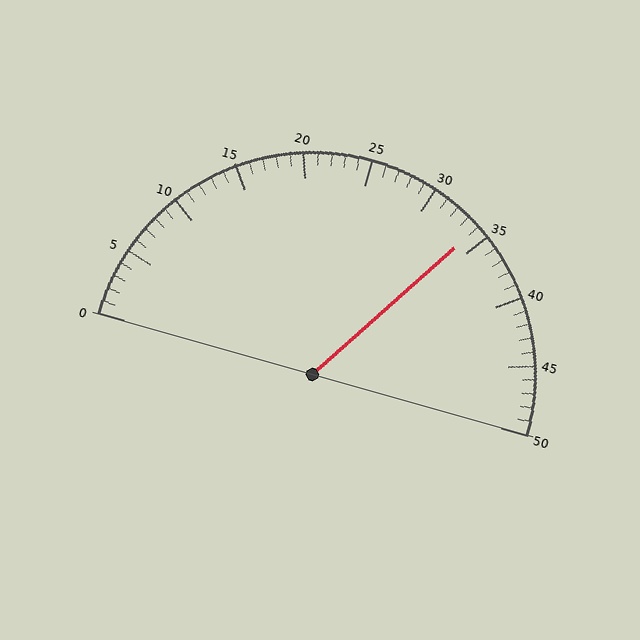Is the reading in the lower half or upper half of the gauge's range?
The reading is in the upper half of the range (0 to 50).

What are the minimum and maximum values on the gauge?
The gauge ranges from 0 to 50.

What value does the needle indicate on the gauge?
The needle indicates approximately 34.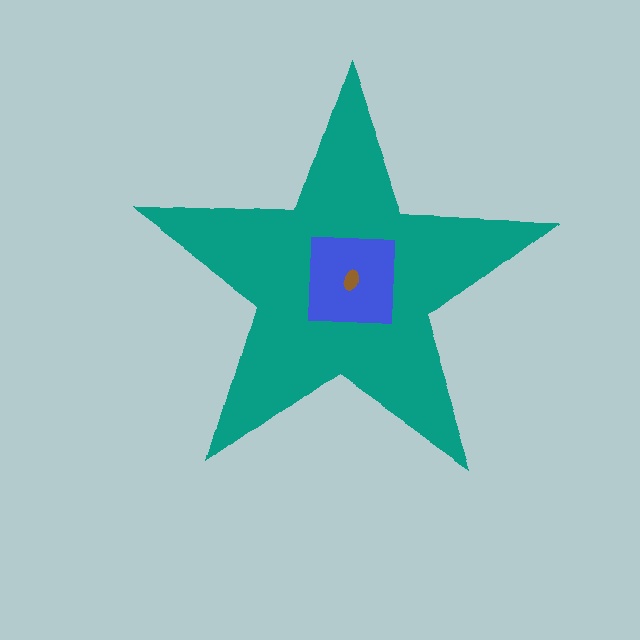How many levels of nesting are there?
3.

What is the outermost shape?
The teal star.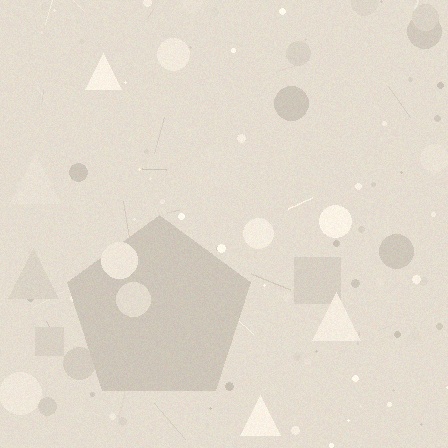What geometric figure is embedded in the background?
A pentagon is embedded in the background.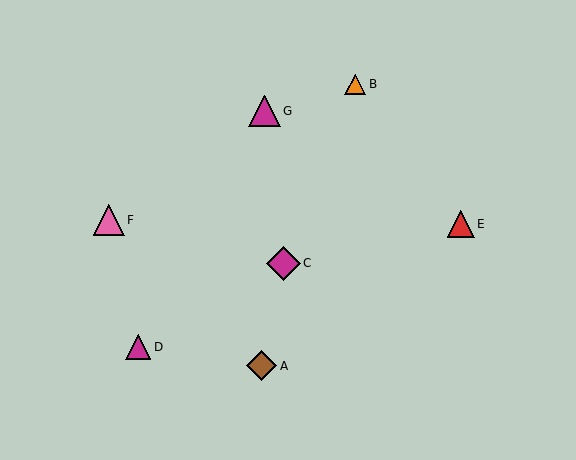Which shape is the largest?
The magenta diamond (labeled C) is the largest.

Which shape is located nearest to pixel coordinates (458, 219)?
The red triangle (labeled E) at (461, 224) is nearest to that location.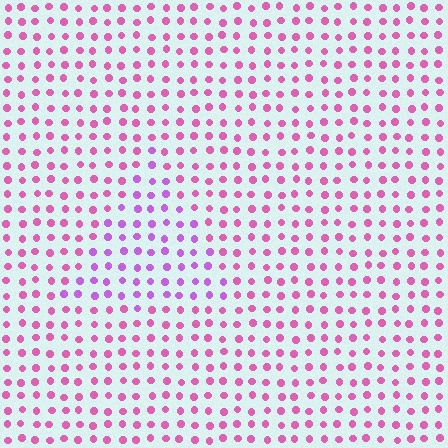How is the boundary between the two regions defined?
The boundary is defined purely by a slight shift in hue (about 34 degrees). Spacing, size, and orientation are identical on both sides.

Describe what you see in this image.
The image is filled with small pink elements in a uniform arrangement. A triangle-shaped region is visible where the elements are tinted to a slightly different hue, forming a subtle color boundary.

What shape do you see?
I see a triangle.